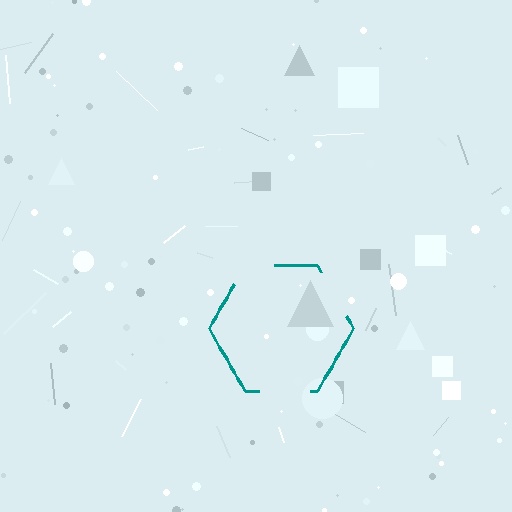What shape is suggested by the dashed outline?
The dashed outline suggests a hexagon.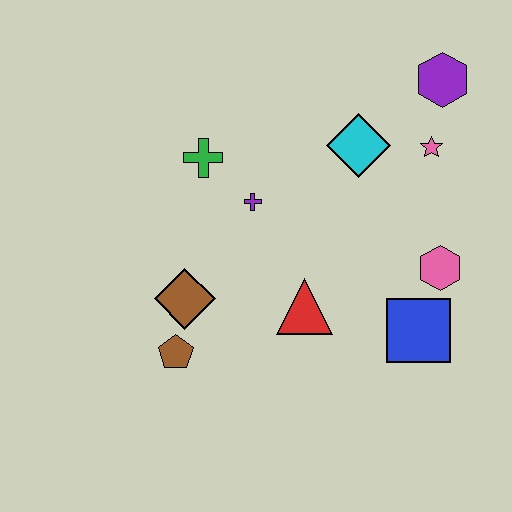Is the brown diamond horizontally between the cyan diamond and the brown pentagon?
Yes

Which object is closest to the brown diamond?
The brown pentagon is closest to the brown diamond.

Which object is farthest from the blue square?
The green cross is farthest from the blue square.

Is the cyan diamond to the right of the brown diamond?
Yes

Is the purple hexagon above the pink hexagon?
Yes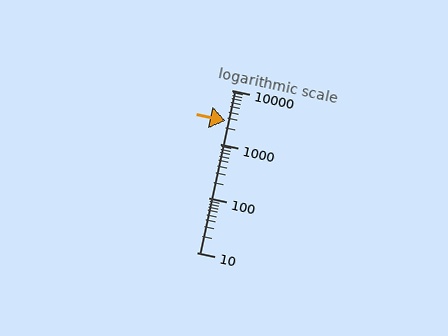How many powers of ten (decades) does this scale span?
The scale spans 3 decades, from 10 to 10000.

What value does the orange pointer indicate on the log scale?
The pointer indicates approximately 2700.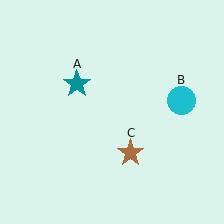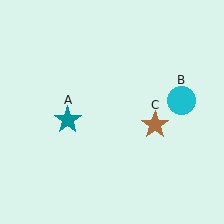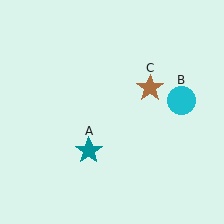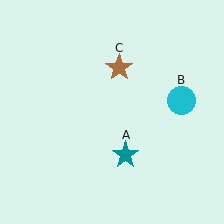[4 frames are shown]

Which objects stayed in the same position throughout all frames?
Cyan circle (object B) remained stationary.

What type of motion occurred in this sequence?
The teal star (object A), brown star (object C) rotated counterclockwise around the center of the scene.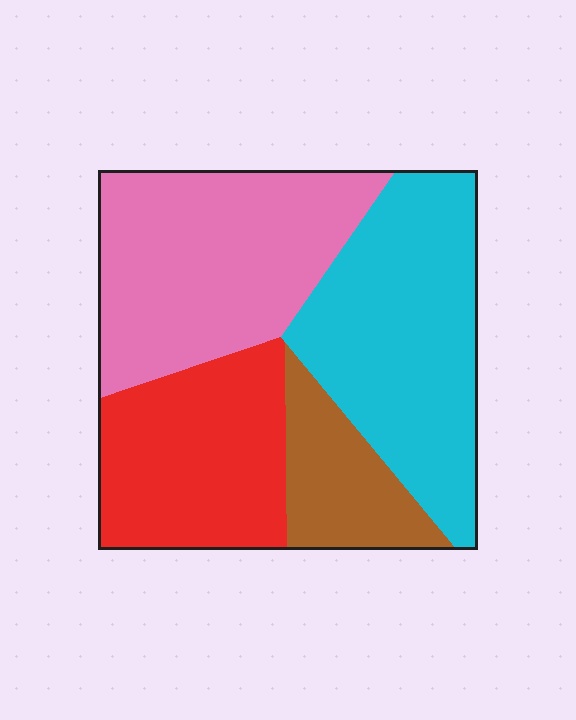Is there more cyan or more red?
Cyan.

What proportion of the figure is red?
Red takes up less than a quarter of the figure.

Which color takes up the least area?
Brown, at roughly 10%.